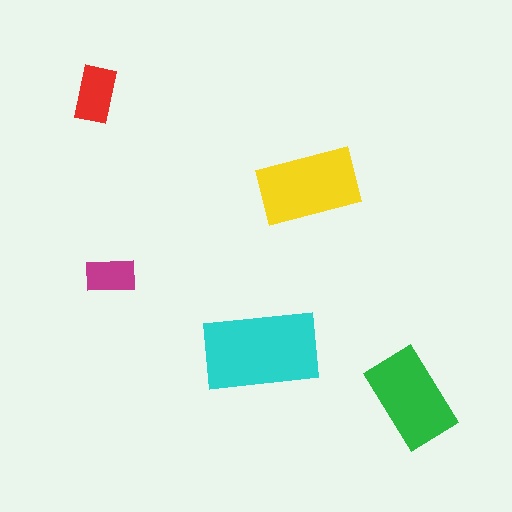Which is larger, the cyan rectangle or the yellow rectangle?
The cyan one.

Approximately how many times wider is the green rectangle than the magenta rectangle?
About 2 times wider.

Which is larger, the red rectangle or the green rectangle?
The green one.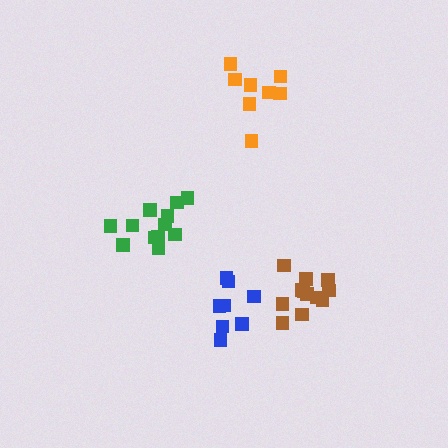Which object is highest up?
The orange cluster is topmost.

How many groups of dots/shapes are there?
There are 4 groups.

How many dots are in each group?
Group 1: 8 dots, Group 2: 8 dots, Group 3: 12 dots, Group 4: 12 dots (40 total).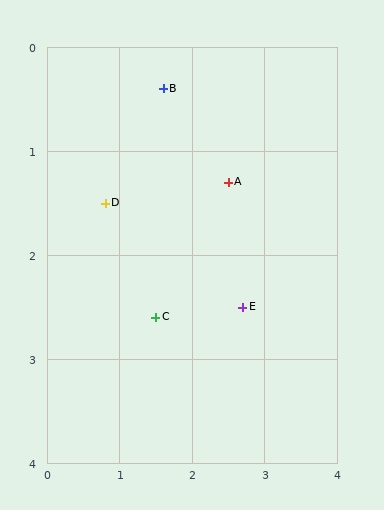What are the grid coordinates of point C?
Point C is at approximately (1.5, 2.6).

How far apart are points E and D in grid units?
Points E and D are about 2.1 grid units apart.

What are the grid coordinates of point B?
Point B is at approximately (1.6, 0.4).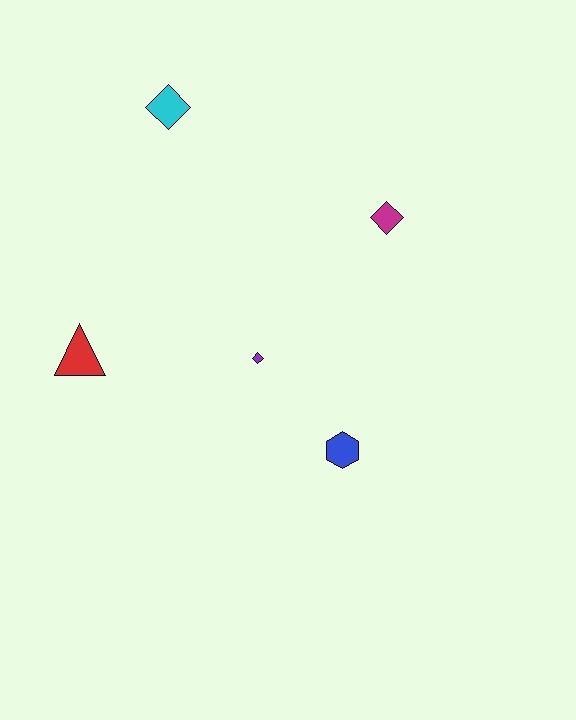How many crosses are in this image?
There are no crosses.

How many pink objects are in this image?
There are no pink objects.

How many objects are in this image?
There are 5 objects.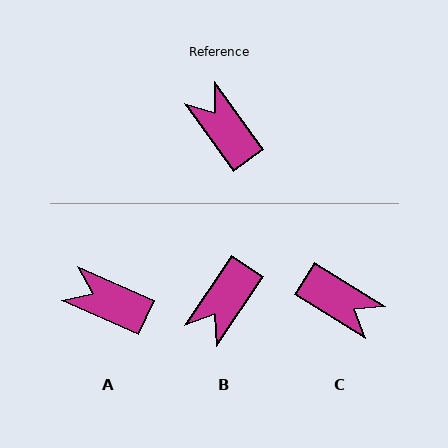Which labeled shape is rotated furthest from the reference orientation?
C, about 157 degrees away.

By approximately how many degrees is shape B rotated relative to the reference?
Approximately 111 degrees counter-clockwise.